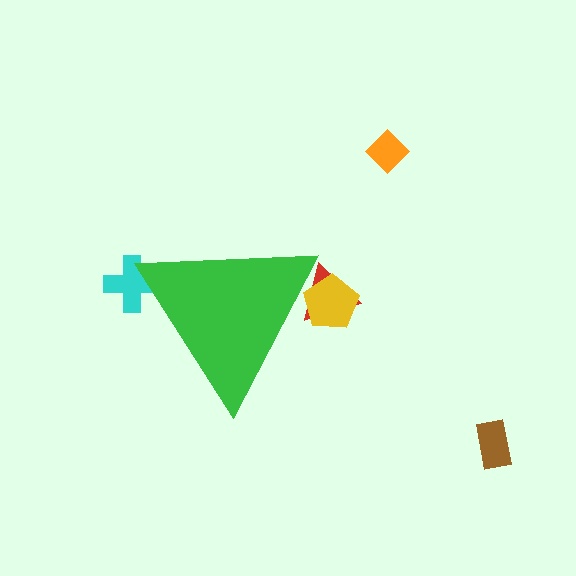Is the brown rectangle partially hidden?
No, the brown rectangle is fully visible.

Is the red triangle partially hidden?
Yes, the red triangle is partially hidden behind the green triangle.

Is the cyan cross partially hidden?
Yes, the cyan cross is partially hidden behind the green triangle.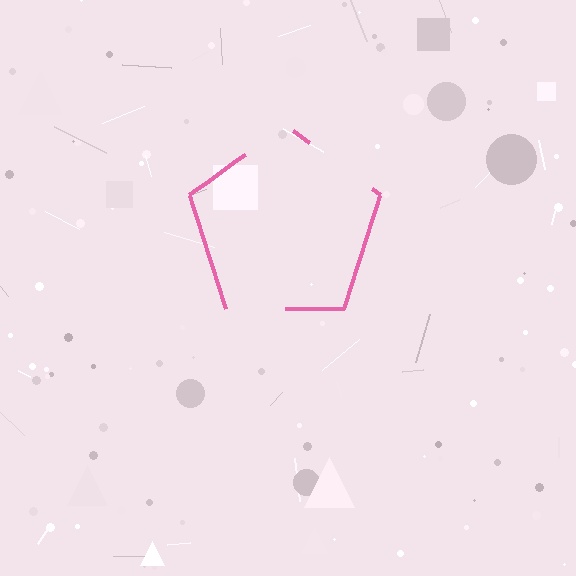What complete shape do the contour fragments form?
The contour fragments form a pentagon.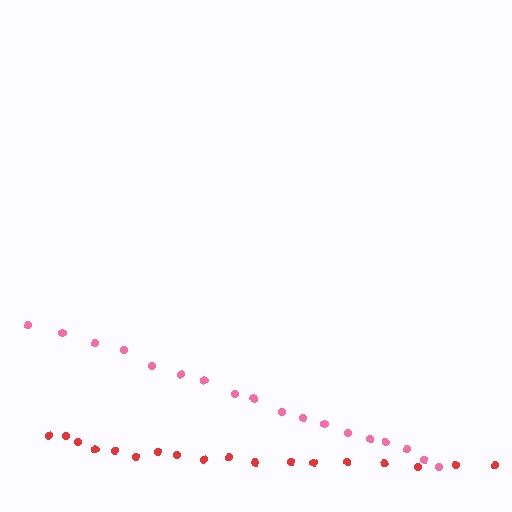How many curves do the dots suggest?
There are 2 distinct paths.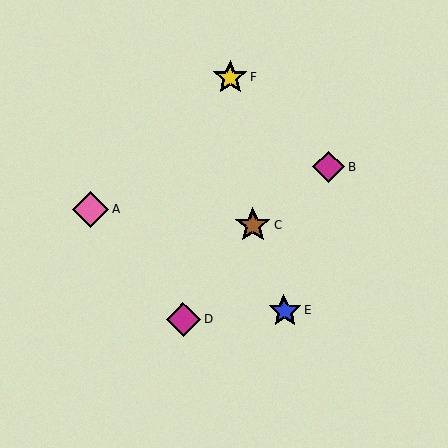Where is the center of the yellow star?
The center of the yellow star is at (230, 77).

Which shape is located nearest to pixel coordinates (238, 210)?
The brown star (labeled C) at (253, 225) is nearest to that location.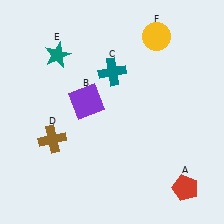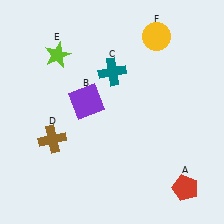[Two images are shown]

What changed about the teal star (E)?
In Image 1, E is teal. In Image 2, it changed to lime.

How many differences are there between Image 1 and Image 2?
There is 1 difference between the two images.